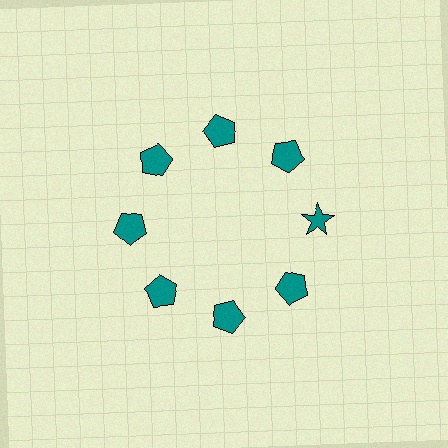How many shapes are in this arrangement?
There are 8 shapes arranged in a ring pattern.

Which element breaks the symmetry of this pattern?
The teal star at roughly the 3 o'clock position breaks the symmetry. All other shapes are teal pentagons.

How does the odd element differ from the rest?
It has a different shape: star instead of pentagon.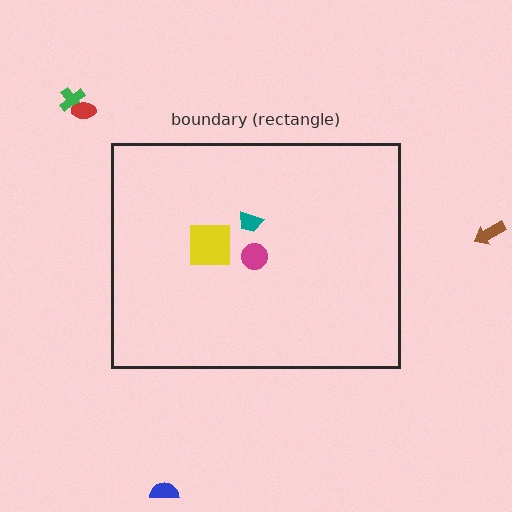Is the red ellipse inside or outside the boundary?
Outside.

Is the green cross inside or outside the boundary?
Outside.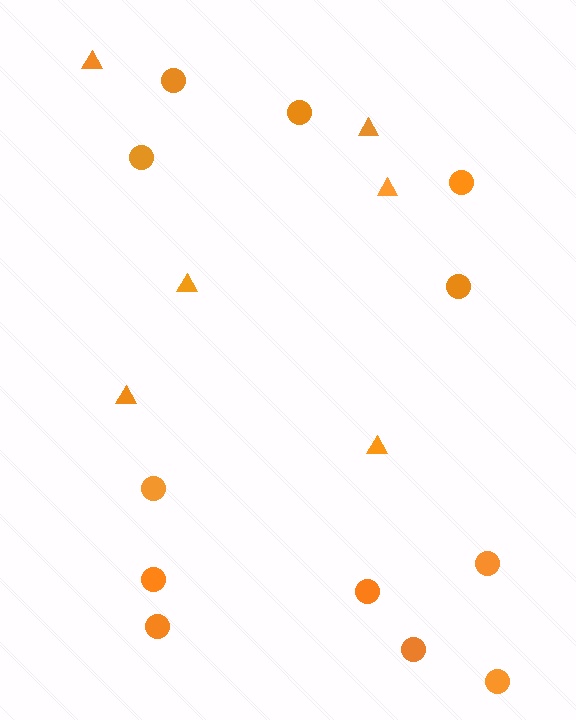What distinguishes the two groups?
There are 2 groups: one group of circles (12) and one group of triangles (6).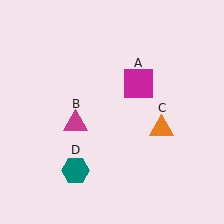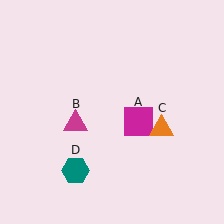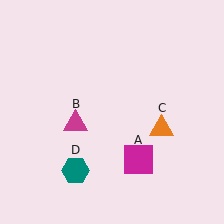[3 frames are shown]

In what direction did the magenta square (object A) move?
The magenta square (object A) moved down.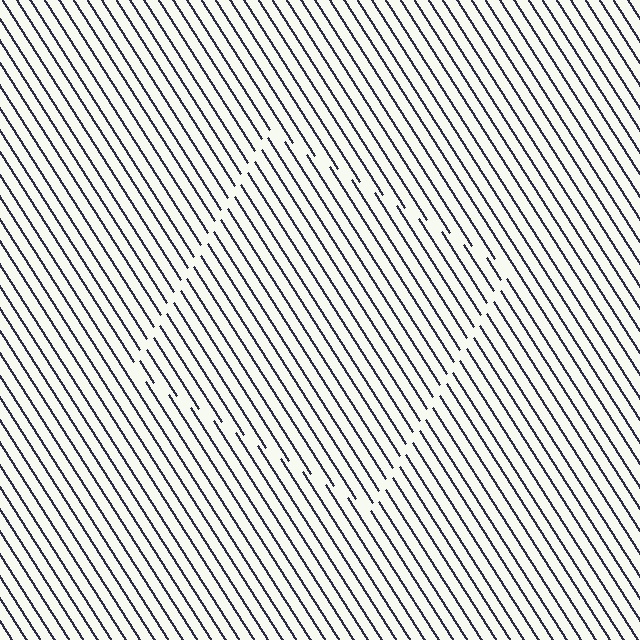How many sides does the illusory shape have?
4 sides — the line-ends trace a square.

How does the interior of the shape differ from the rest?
The interior of the shape contains the same grating, shifted by half a period — the contour is defined by the phase discontinuity where line-ends from the inner and outer gratings abut.